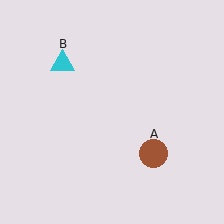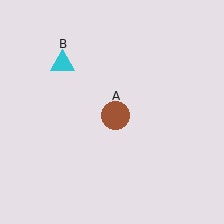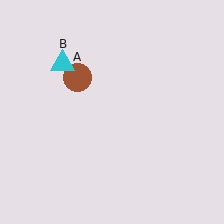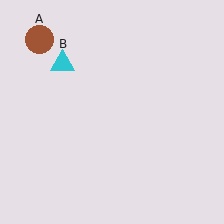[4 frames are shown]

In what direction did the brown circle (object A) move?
The brown circle (object A) moved up and to the left.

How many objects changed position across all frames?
1 object changed position: brown circle (object A).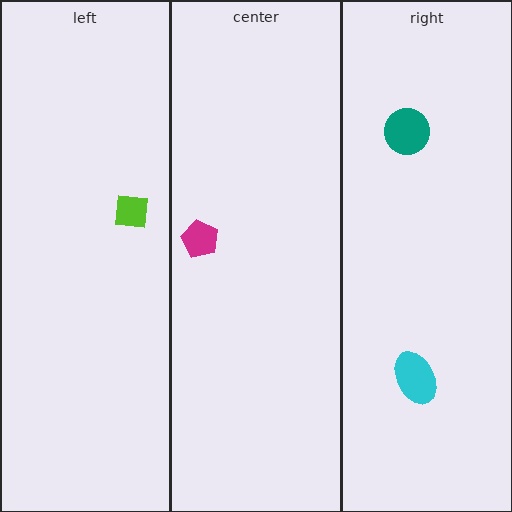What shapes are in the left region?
The lime square.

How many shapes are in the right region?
2.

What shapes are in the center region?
The magenta pentagon.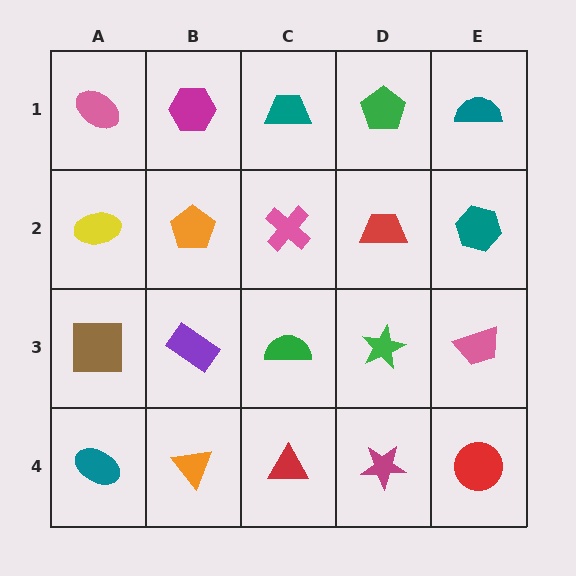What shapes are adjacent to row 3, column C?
A pink cross (row 2, column C), a red triangle (row 4, column C), a purple rectangle (row 3, column B), a green star (row 3, column D).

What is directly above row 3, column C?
A pink cross.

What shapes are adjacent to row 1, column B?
An orange pentagon (row 2, column B), a pink ellipse (row 1, column A), a teal trapezoid (row 1, column C).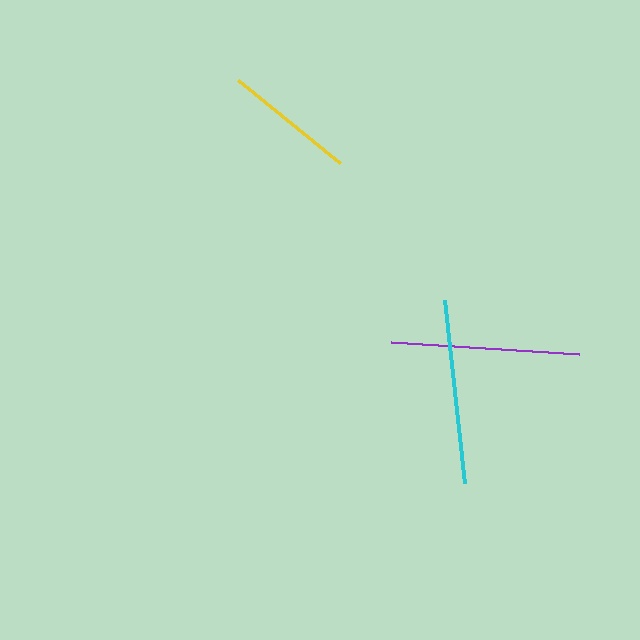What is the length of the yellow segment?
The yellow segment is approximately 131 pixels long.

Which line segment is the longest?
The purple line is the longest at approximately 188 pixels.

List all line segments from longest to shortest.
From longest to shortest: purple, cyan, yellow.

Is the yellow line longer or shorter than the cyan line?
The cyan line is longer than the yellow line.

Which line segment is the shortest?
The yellow line is the shortest at approximately 131 pixels.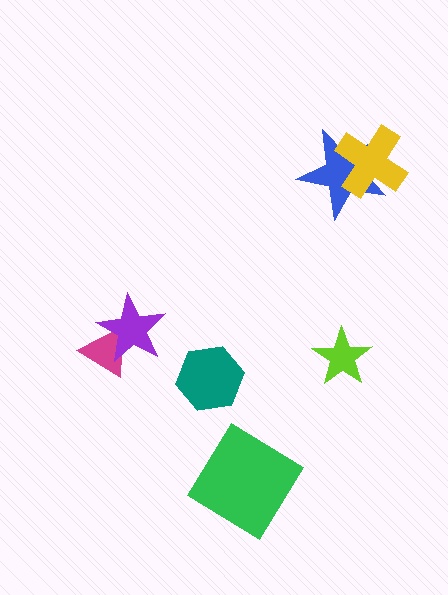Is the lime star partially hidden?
No, no other shape covers it.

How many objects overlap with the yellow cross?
1 object overlaps with the yellow cross.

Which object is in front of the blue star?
The yellow cross is in front of the blue star.